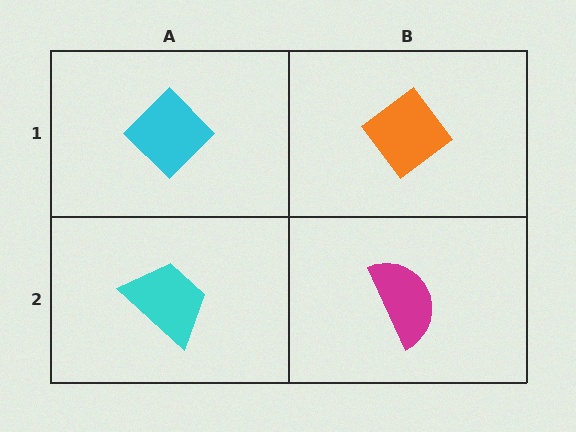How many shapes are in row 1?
2 shapes.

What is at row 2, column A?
A cyan trapezoid.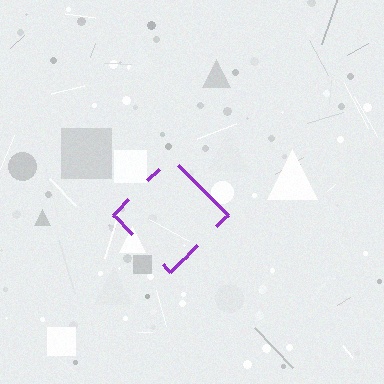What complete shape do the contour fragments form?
The contour fragments form a diamond.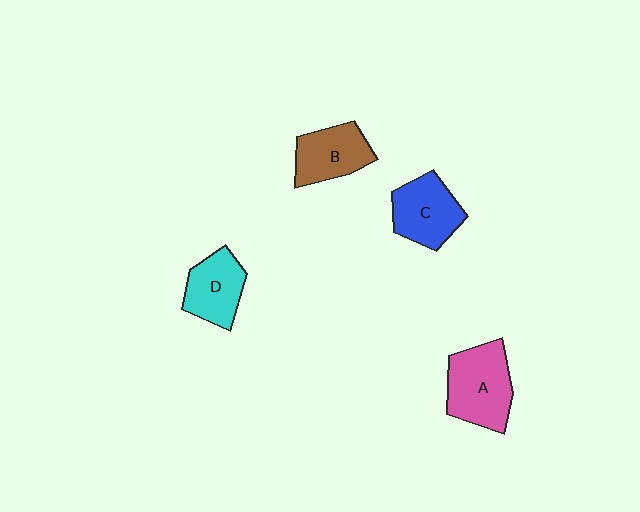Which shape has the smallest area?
Shape D (cyan).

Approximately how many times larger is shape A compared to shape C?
Approximately 1.2 times.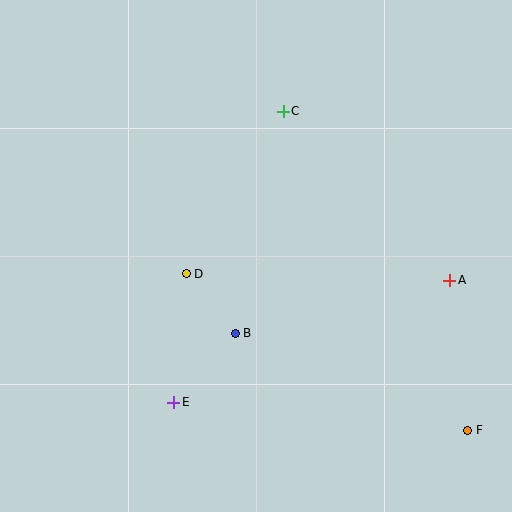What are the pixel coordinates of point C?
Point C is at (283, 111).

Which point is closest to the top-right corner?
Point C is closest to the top-right corner.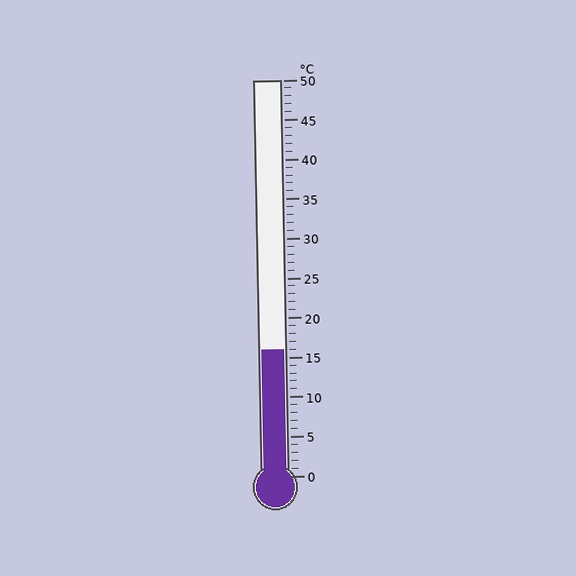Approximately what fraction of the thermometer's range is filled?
The thermometer is filled to approximately 30% of its range.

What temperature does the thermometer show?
The thermometer shows approximately 16°C.